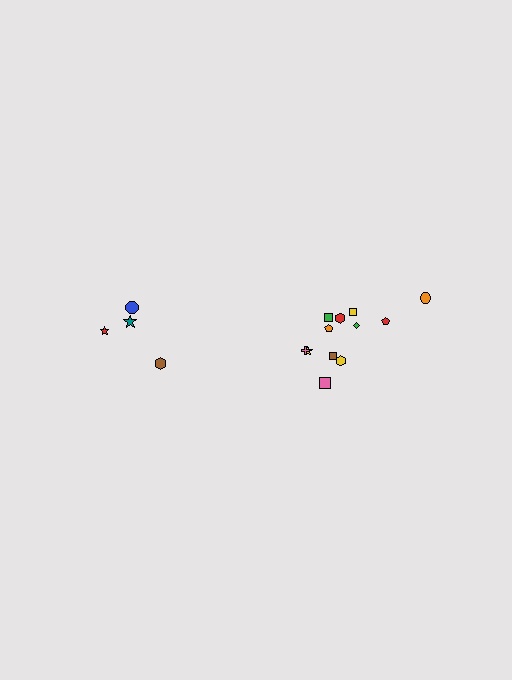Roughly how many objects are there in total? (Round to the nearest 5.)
Roughly 15 objects in total.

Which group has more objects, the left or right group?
The right group.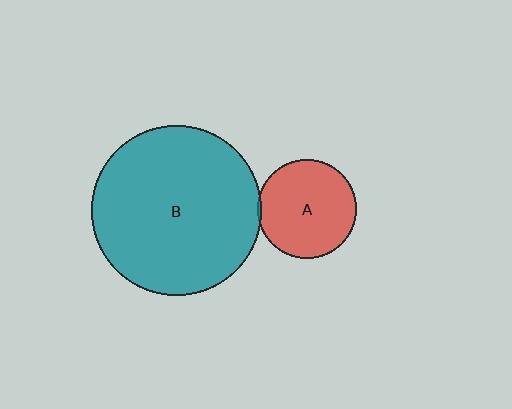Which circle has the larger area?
Circle B (teal).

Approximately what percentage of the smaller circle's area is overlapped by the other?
Approximately 5%.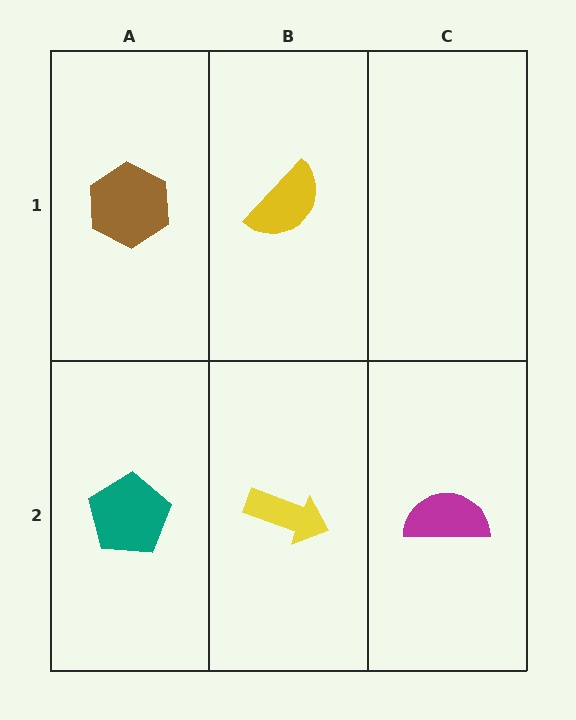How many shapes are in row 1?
2 shapes.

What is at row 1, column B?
A yellow semicircle.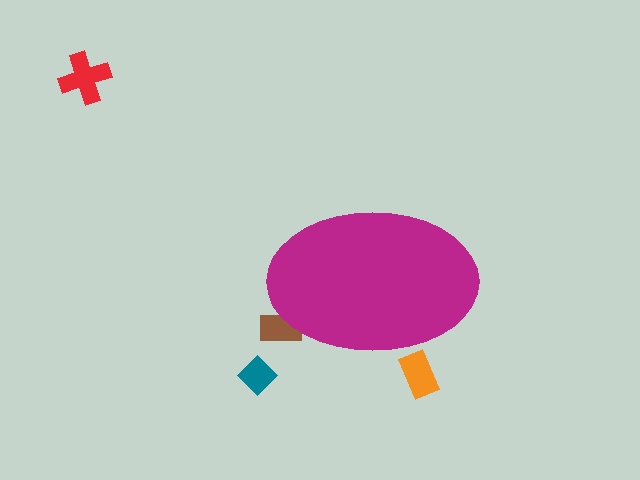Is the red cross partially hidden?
No, the red cross is fully visible.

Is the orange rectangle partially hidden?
Yes, the orange rectangle is partially hidden behind the magenta ellipse.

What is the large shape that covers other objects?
A magenta ellipse.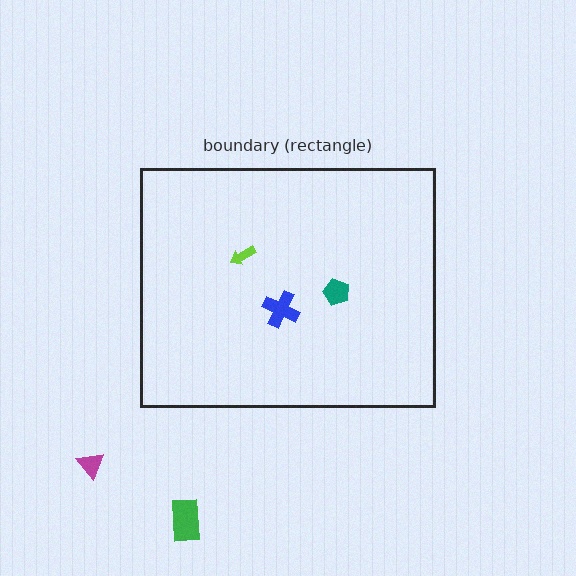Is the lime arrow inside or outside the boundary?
Inside.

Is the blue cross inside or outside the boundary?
Inside.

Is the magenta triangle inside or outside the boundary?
Outside.